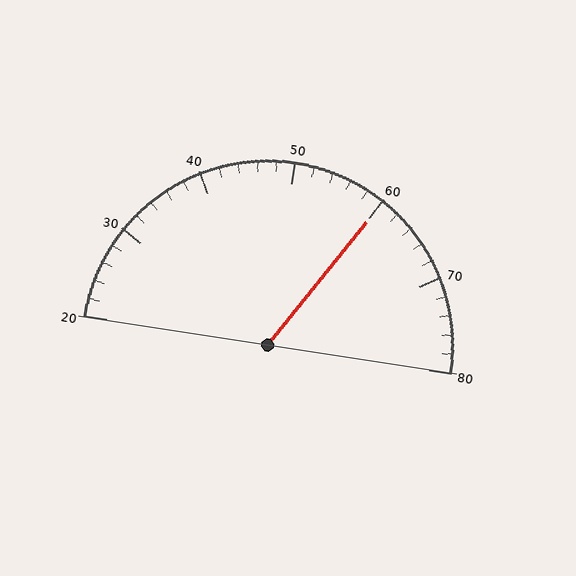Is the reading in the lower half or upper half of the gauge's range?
The reading is in the upper half of the range (20 to 80).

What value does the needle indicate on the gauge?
The needle indicates approximately 60.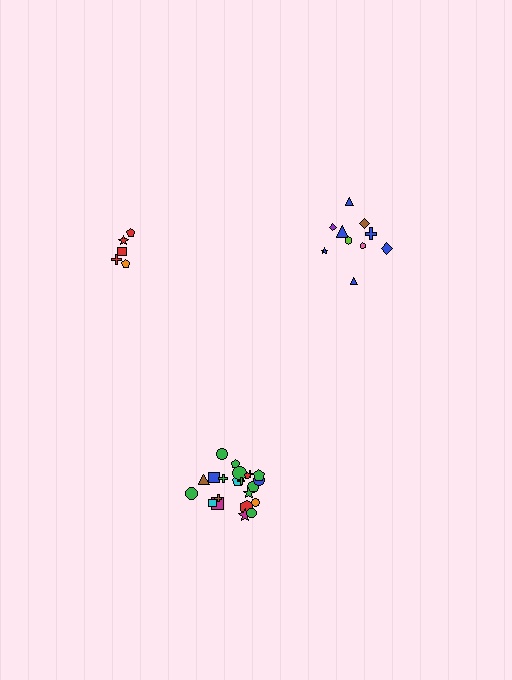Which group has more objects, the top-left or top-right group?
The top-right group.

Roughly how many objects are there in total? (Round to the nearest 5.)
Roughly 35 objects in total.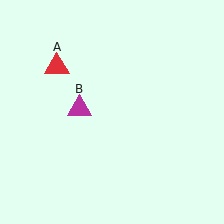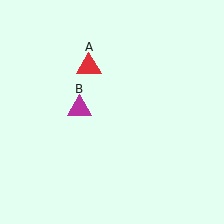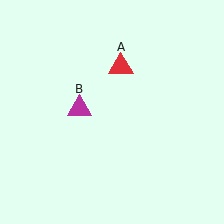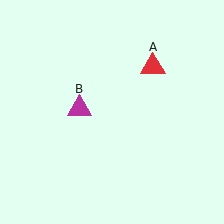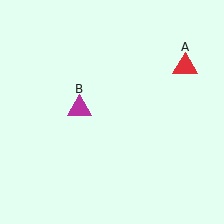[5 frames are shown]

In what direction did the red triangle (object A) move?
The red triangle (object A) moved right.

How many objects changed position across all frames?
1 object changed position: red triangle (object A).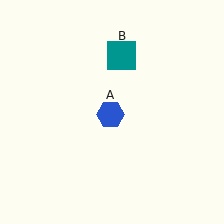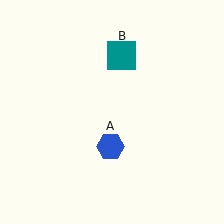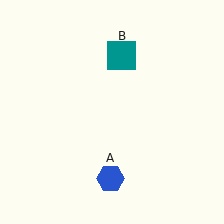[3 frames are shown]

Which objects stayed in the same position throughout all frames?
Teal square (object B) remained stationary.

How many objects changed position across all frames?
1 object changed position: blue hexagon (object A).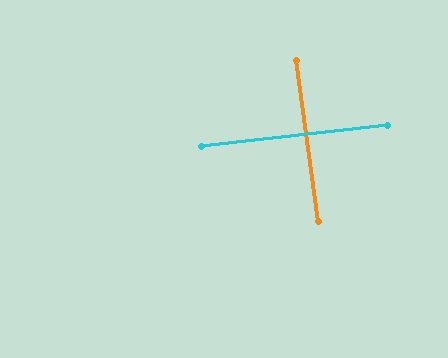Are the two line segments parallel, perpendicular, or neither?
Perpendicular — they meet at approximately 89°.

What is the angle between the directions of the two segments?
Approximately 89 degrees.